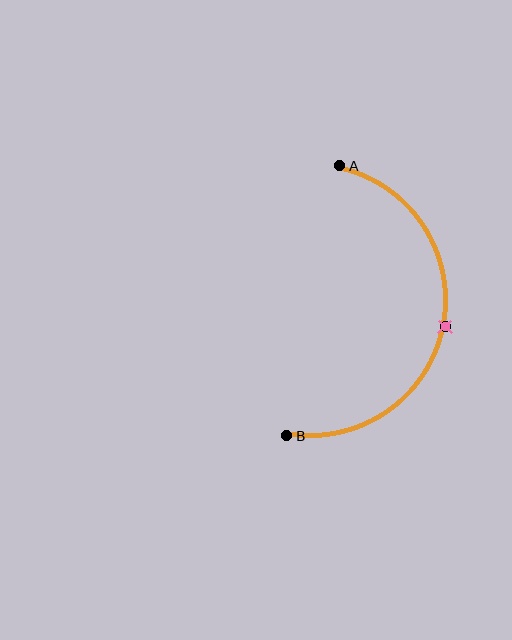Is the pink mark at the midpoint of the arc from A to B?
Yes. The pink mark lies on the arc at equal arc-length from both A and B — it is the arc midpoint.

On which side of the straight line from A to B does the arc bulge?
The arc bulges to the right of the straight line connecting A and B.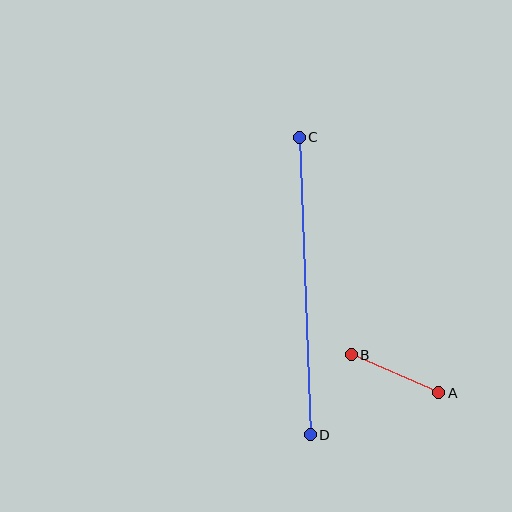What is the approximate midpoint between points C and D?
The midpoint is at approximately (305, 286) pixels.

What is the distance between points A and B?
The distance is approximately 95 pixels.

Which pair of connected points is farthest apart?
Points C and D are farthest apart.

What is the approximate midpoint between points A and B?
The midpoint is at approximately (395, 374) pixels.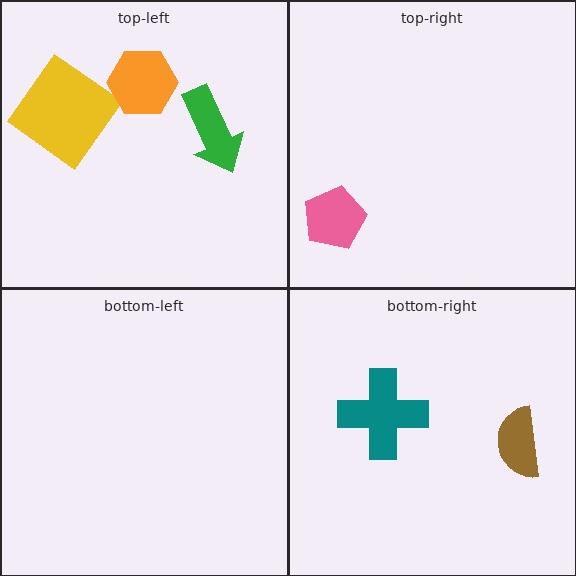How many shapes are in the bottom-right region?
2.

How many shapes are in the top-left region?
3.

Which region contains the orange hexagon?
The top-left region.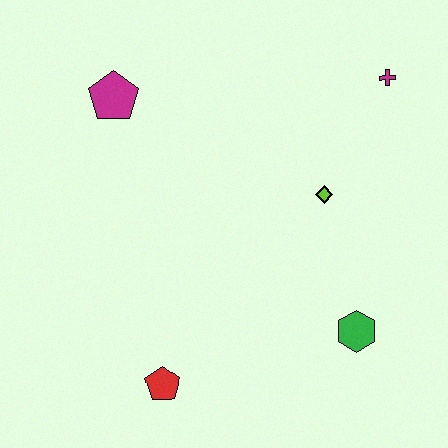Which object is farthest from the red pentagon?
The magenta cross is farthest from the red pentagon.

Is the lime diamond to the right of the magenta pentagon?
Yes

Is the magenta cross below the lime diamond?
No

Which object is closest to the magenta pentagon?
The lime diamond is closest to the magenta pentagon.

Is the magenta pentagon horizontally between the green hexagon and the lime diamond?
No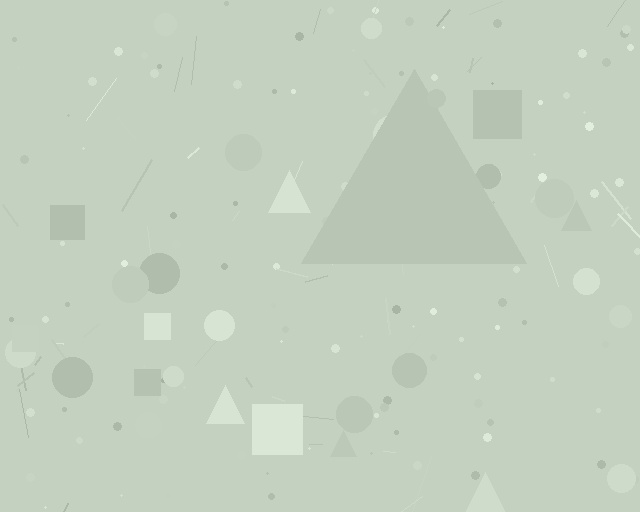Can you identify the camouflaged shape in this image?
The camouflaged shape is a triangle.